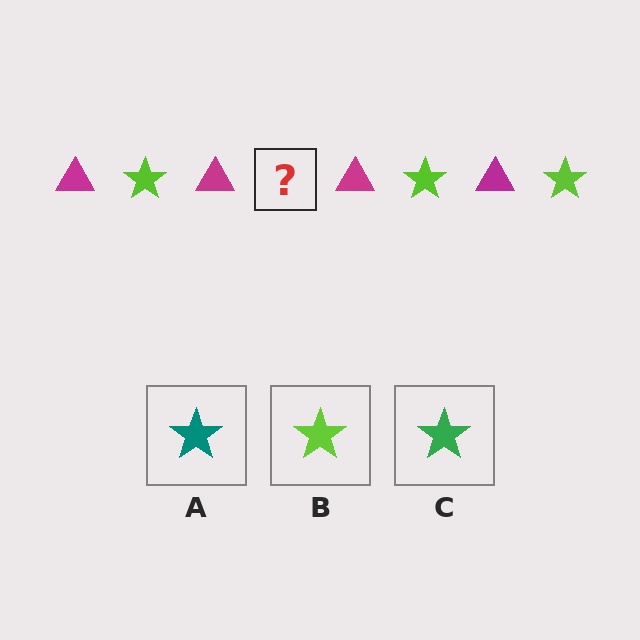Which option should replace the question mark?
Option B.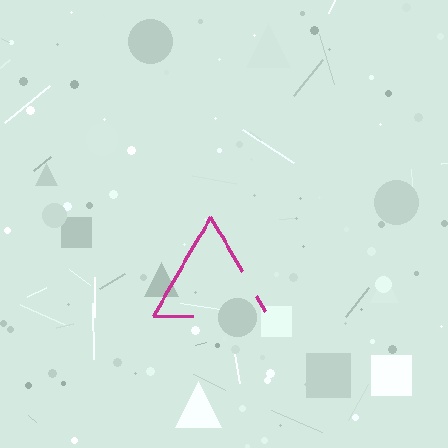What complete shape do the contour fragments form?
The contour fragments form a triangle.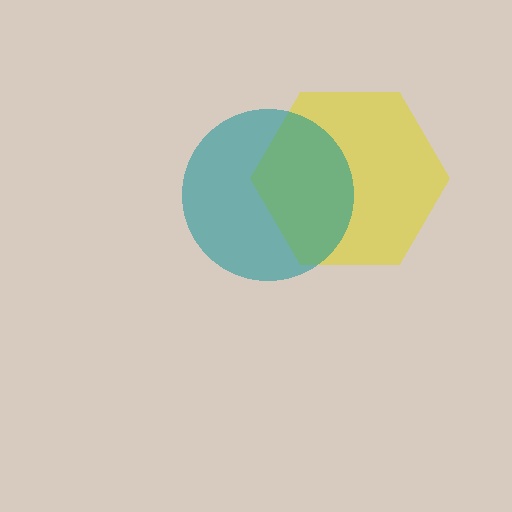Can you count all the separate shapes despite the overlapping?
Yes, there are 2 separate shapes.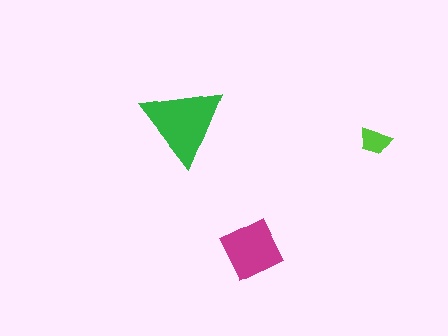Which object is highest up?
The green triangle is topmost.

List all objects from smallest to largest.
The lime trapezoid, the magenta diamond, the green triangle.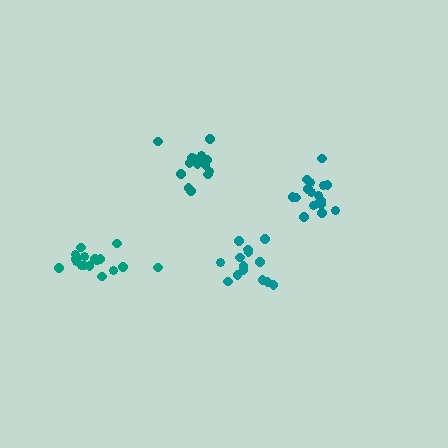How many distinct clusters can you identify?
There are 4 distinct clusters.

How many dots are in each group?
Group 1: 17 dots, Group 2: 17 dots, Group 3: 16 dots, Group 4: 14 dots (64 total).